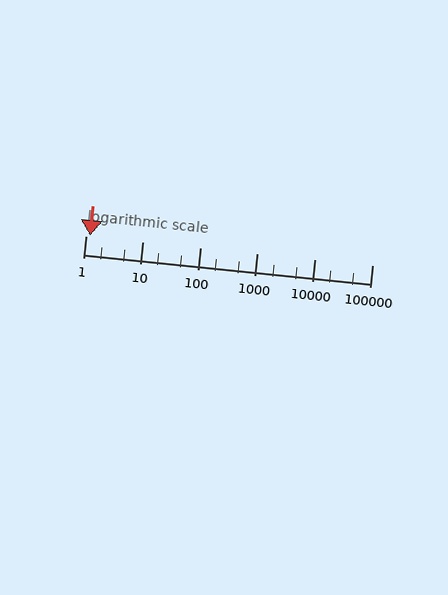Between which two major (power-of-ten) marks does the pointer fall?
The pointer is between 1 and 10.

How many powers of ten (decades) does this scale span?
The scale spans 5 decades, from 1 to 100000.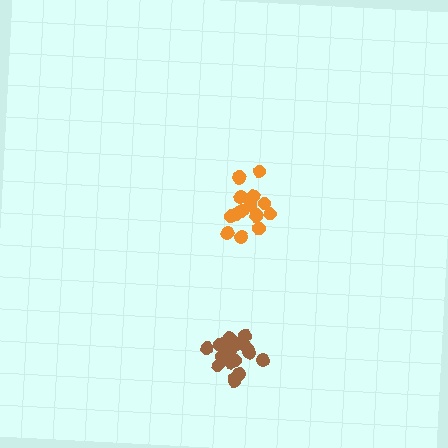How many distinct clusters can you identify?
There are 2 distinct clusters.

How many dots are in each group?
Group 1: 18 dots, Group 2: 18 dots (36 total).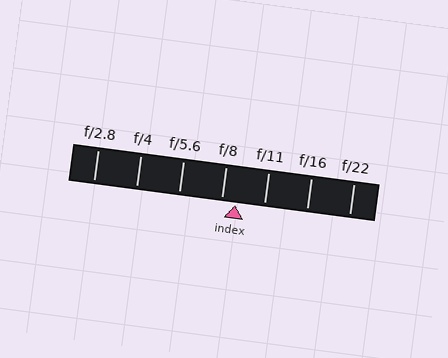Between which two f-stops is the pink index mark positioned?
The index mark is between f/8 and f/11.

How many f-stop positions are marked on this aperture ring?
There are 7 f-stop positions marked.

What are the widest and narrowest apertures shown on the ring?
The widest aperture shown is f/2.8 and the narrowest is f/22.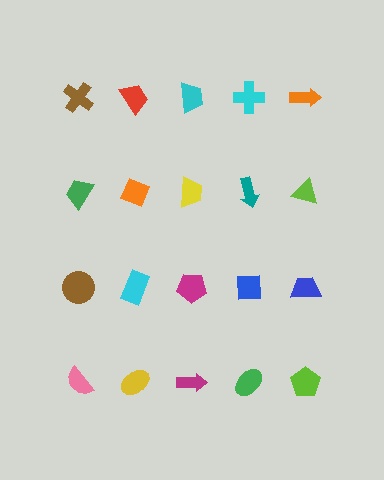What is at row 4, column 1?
A pink semicircle.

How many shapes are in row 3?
5 shapes.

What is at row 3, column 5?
A blue trapezoid.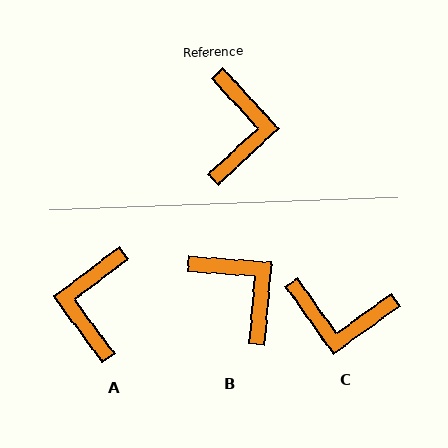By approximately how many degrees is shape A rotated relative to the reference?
Approximately 174 degrees counter-clockwise.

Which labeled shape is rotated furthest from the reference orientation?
A, about 174 degrees away.